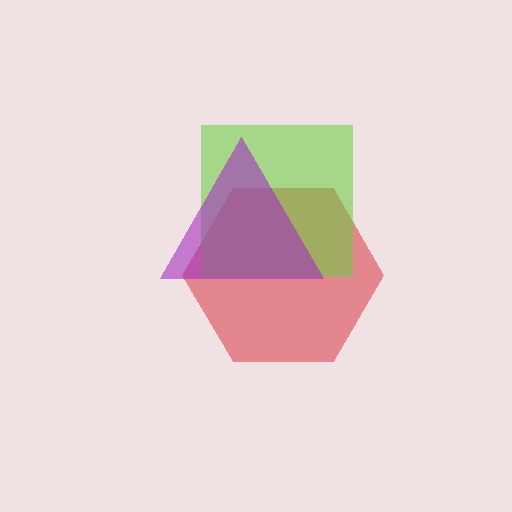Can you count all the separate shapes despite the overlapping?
Yes, there are 3 separate shapes.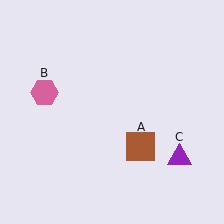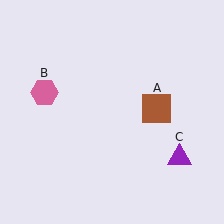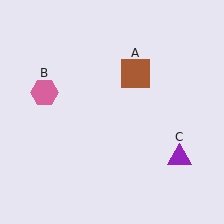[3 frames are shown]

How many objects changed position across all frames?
1 object changed position: brown square (object A).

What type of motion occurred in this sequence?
The brown square (object A) rotated counterclockwise around the center of the scene.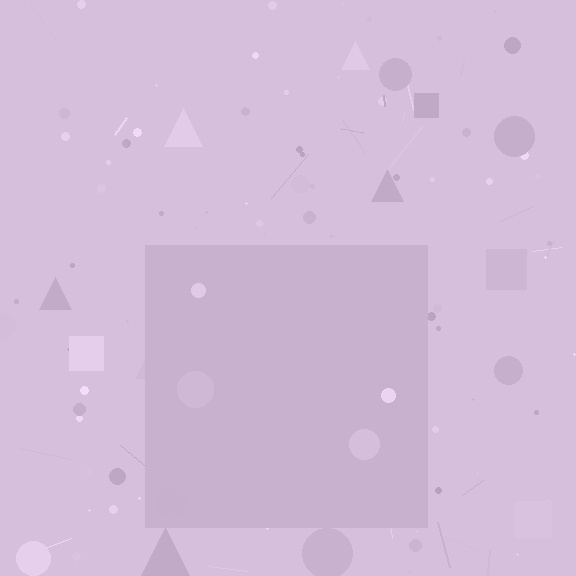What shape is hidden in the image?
A square is hidden in the image.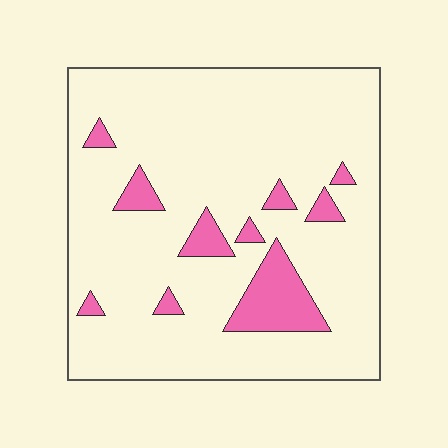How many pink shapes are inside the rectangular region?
10.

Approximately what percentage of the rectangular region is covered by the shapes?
Approximately 10%.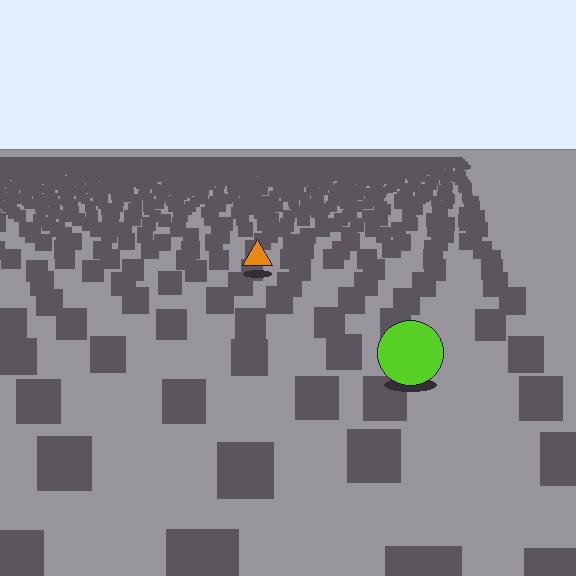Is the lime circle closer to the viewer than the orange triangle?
Yes. The lime circle is closer — you can tell from the texture gradient: the ground texture is coarser near it.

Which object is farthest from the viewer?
The orange triangle is farthest from the viewer. It appears smaller and the ground texture around it is denser.